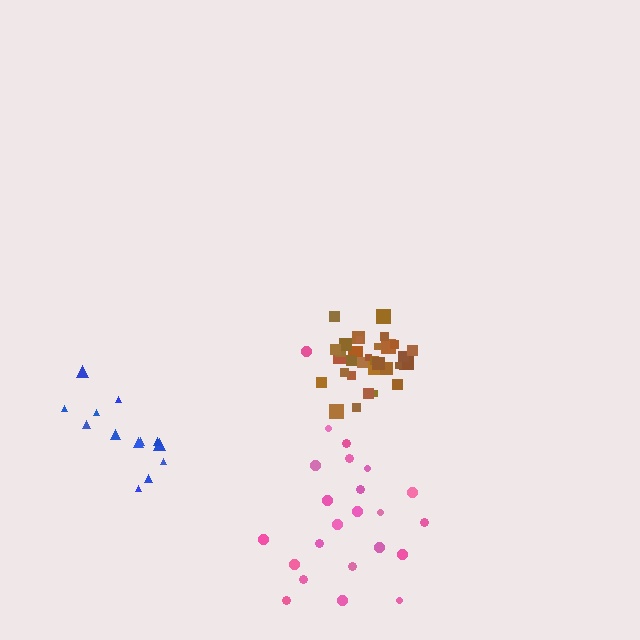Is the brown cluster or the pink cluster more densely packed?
Brown.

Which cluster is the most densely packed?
Brown.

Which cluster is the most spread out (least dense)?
Pink.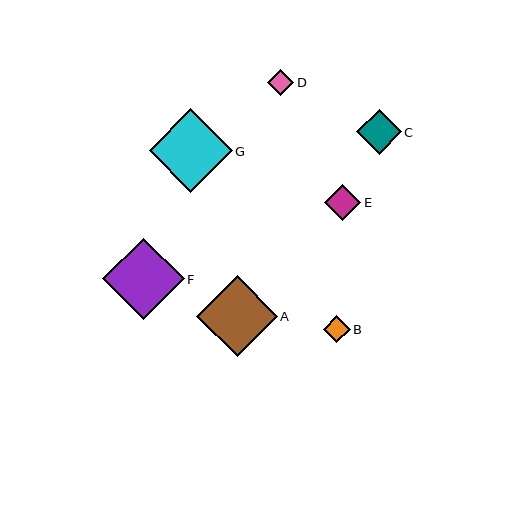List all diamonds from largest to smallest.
From largest to smallest: G, F, A, C, E, B, D.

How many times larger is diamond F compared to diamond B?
Diamond F is approximately 3.1 times the size of diamond B.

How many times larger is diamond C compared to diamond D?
Diamond C is approximately 1.7 times the size of diamond D.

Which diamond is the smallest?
Diamond D is the smallest with a size of approximately 26 pixels.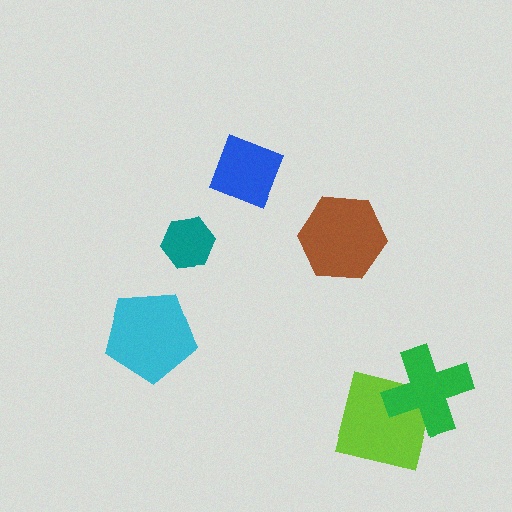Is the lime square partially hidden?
Yes, it is partially covered by another shape.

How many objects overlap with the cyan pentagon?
0 objects overlap with the cyan pentagon.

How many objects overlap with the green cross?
1 object overlaps with the green cross.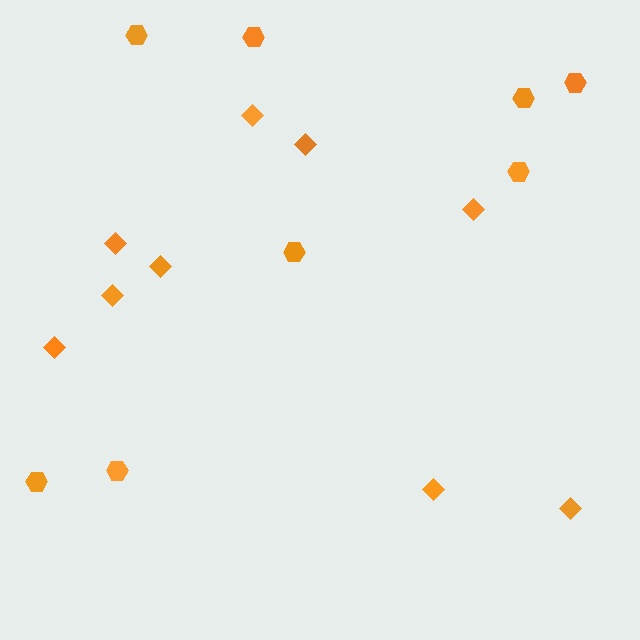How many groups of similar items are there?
There are 2 groups: one group of diamonds (9) and one group of hexagons (8).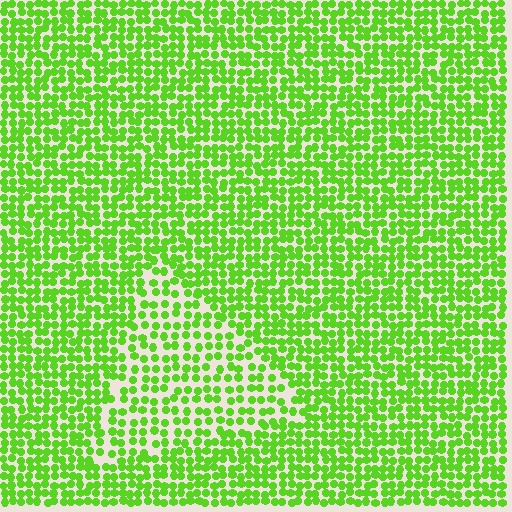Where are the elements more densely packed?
The elements are more densely packed outside the triangle boundary.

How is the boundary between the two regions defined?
The boundary is defined by a change in element density (approximately 1.6x ratio). All elements are the same color, size, and shape.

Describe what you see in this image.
The image contains small lime elements arranged at two different densities. A triangle-shaped region is visible where the elements are less densely packed than the surrounding area.